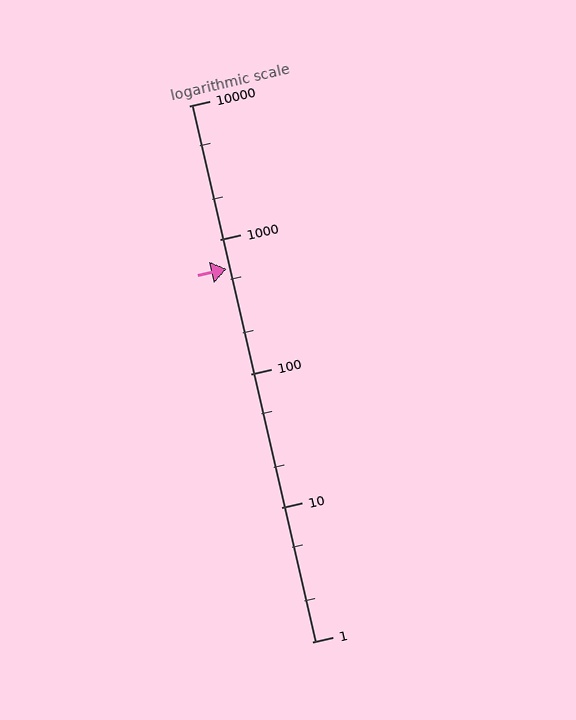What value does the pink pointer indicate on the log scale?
The pointer indicates approximately 610.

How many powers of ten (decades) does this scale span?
The scale spans 4 decades, from 1 to 10000.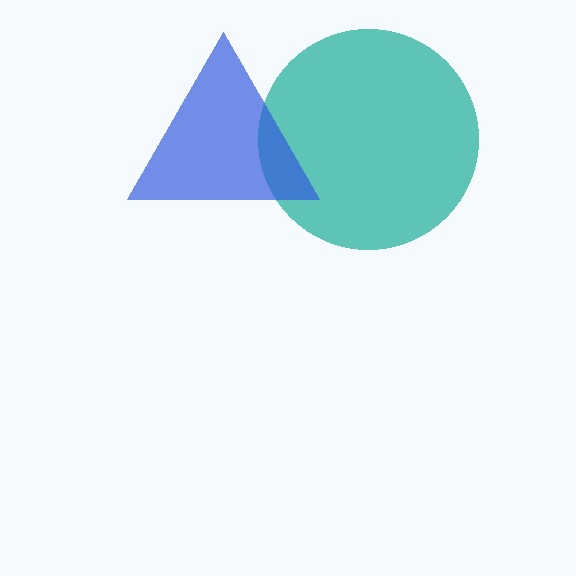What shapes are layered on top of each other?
The layered shapes are: a teal circle, a blue triangle.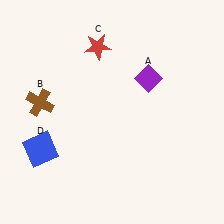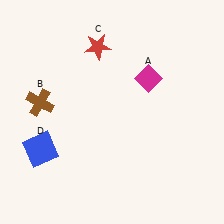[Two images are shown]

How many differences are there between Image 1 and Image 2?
There is 1 difference between the two images.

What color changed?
The diamond (A) changed from purple in Image 1 to magenta in Image 2.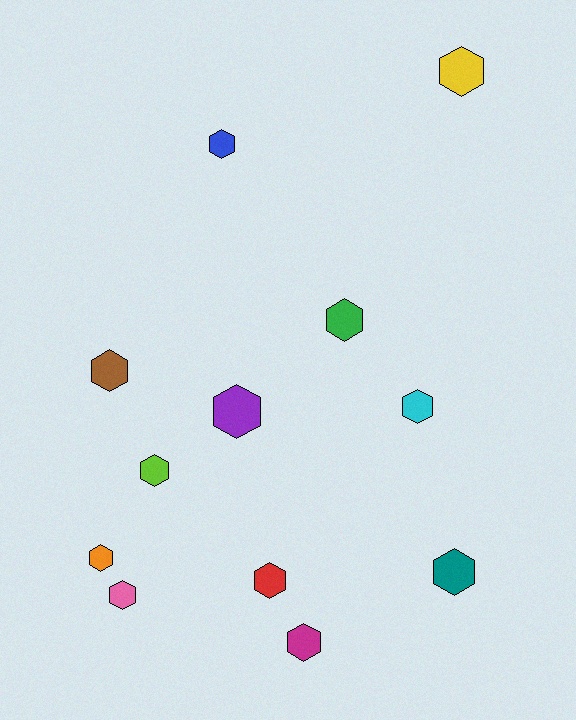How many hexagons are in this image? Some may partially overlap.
There are 12 hexagons.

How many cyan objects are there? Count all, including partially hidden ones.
There is 1 cyan object.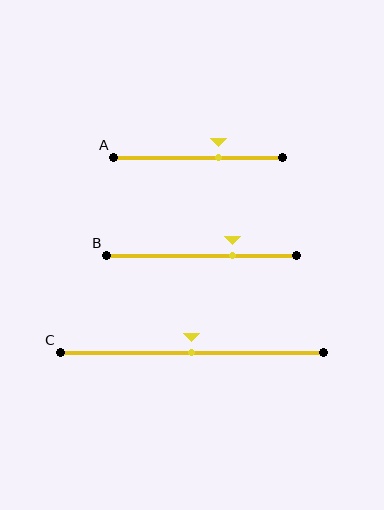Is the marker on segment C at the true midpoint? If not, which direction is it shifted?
Yes, the marker on segment C is at the true midpoint.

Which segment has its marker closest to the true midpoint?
Segment C has its marker closest to the true midpoint.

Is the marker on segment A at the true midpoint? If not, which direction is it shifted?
No, the marker on segment A is shifted to the right by about 12% of the segment length.